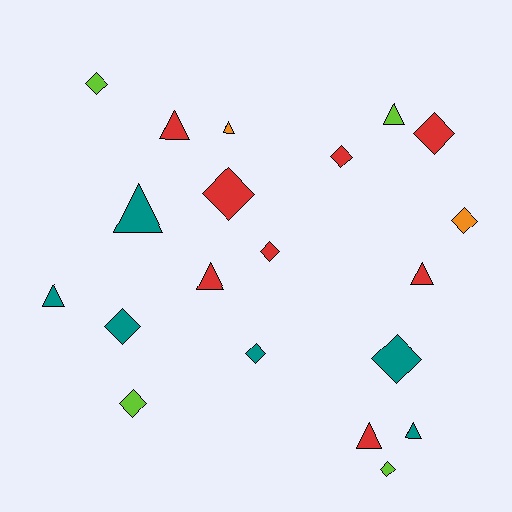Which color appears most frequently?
Red, with 8 objects.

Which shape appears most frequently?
Diamond, with 11 objects.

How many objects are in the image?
There are 20 objects.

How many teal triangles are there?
There are 3 teal triangles.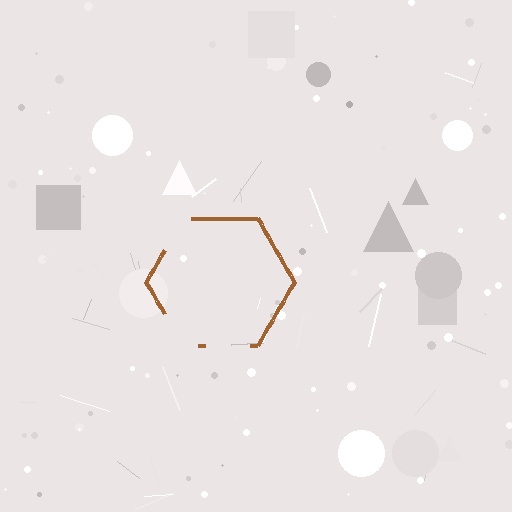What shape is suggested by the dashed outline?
The dashed outline suggests a hexagon.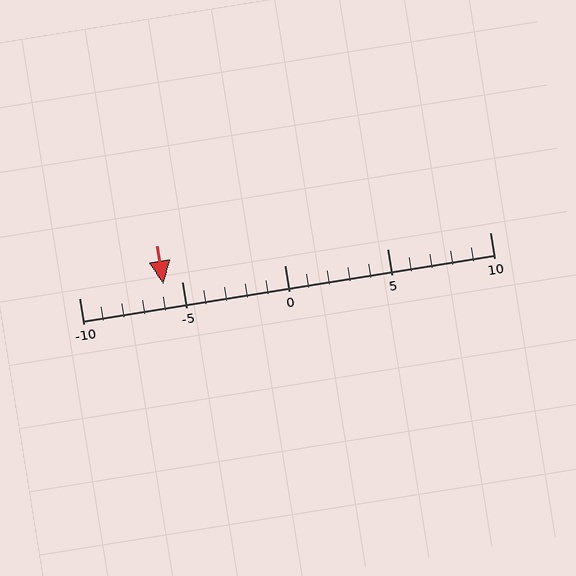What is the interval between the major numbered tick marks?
The major tick marks are spaced 5 units apart.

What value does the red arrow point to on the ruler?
The red arrow points to approximately -6.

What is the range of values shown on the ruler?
The ruler shows values from -10 to 10.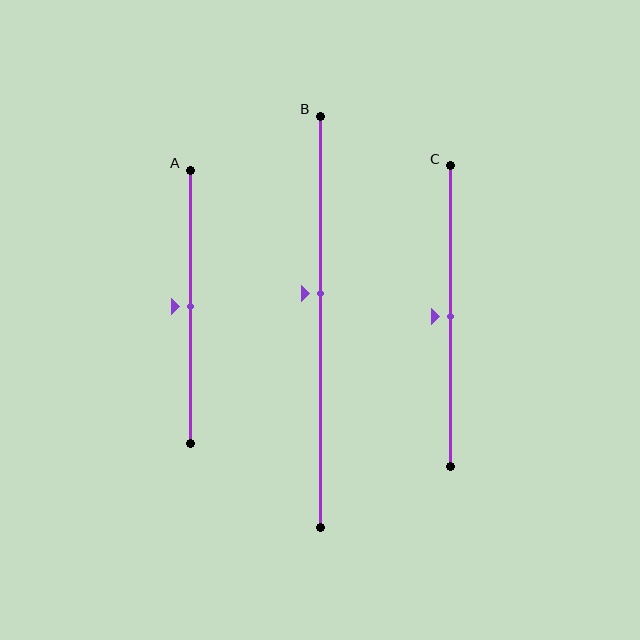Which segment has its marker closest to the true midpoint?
Segment A has its marker closest to the true midpoint.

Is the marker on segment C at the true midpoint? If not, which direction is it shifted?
Yes, the marker on segment C is at the true midpoint.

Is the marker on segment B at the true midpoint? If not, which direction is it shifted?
No, the marker on segment B is shifted upward by about 7% of the segment length.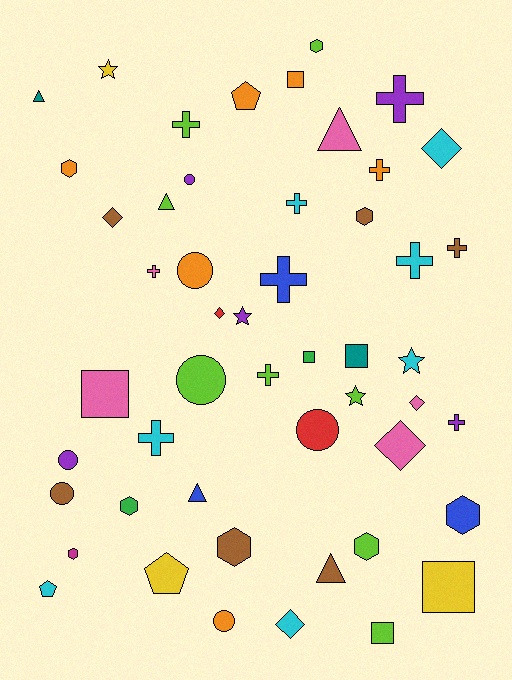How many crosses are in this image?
There are 11 crosses.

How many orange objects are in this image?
There are 6 orange objects.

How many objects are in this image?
There are 50 objects.